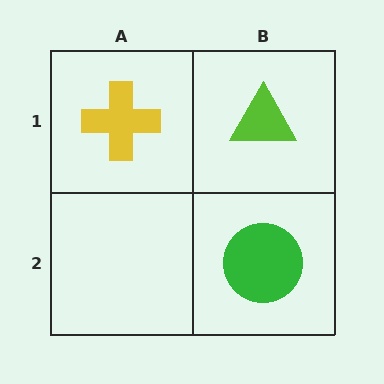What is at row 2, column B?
A green circle.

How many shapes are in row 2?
1 shape.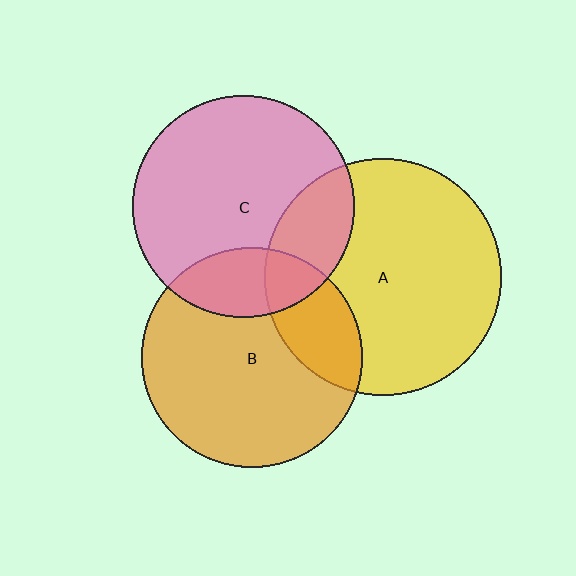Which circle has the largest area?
Circle A (yellow).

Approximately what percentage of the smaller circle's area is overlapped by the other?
Approximately 25%.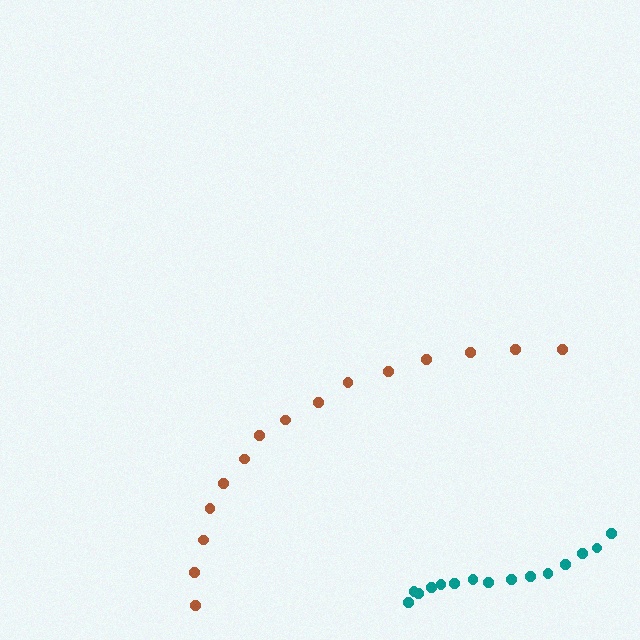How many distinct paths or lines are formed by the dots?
There are 2 distinct paths.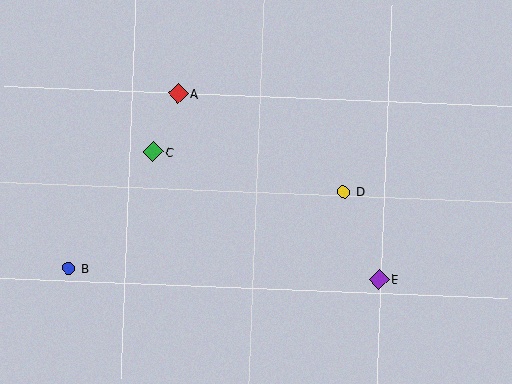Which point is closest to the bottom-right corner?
Point E is closest to the bottom-right corner.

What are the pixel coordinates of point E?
Point E is at (379, 279).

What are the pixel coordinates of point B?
Point B is at (69, 269).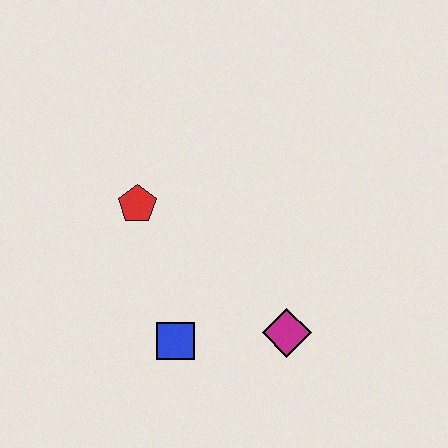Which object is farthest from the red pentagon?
The magenta diamond is farthest from the red pentagon.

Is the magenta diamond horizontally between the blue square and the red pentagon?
No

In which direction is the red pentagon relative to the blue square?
The red pentagon is above the blue square.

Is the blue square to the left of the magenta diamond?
Yes